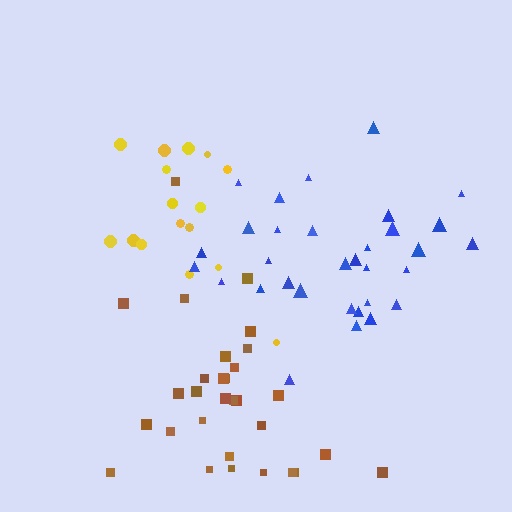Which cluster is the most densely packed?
Blue.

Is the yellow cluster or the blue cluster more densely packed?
Blue.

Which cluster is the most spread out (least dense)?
Yellow.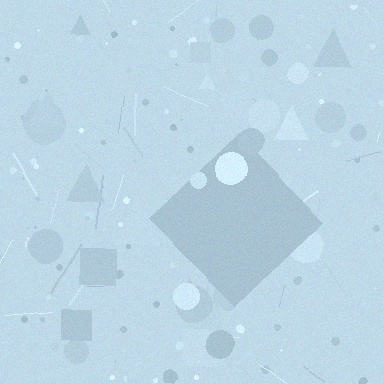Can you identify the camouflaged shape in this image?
The camouflaged shape is a diamond.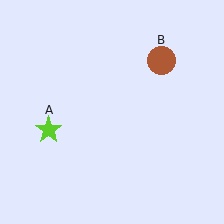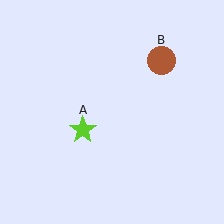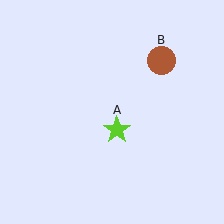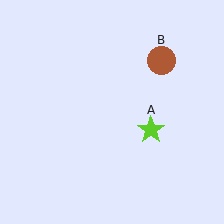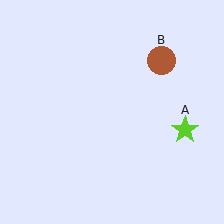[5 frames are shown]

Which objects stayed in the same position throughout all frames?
Brown circle (object B) remained stationary.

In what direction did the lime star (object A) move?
The lime star (object A) moved right.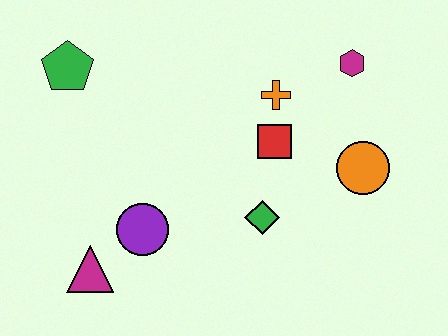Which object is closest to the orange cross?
The red square is closest to the orange cross.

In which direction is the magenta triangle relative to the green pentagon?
The magenta triangle is below the green pentagon.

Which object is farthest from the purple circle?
The magenta hexagon is farthest from the purple circle.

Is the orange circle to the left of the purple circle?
No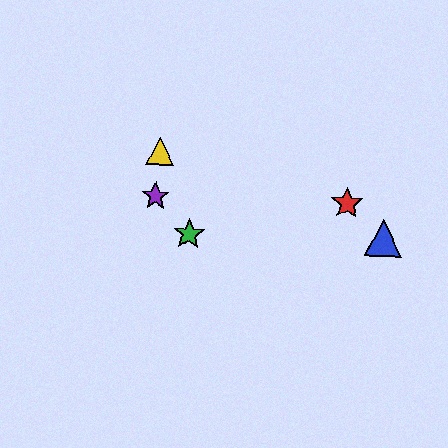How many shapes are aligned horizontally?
2 shapes (the red star, the purple star) are aligned horizontally.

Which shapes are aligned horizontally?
The red star, the purple star are aligned horizontally.